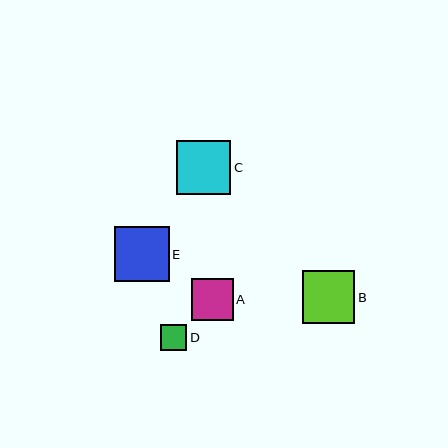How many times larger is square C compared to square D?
Square C is approximately 2.1 times the size of square D.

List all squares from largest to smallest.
From largest to smallest: E, C, B, A, D.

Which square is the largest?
Square E is the largest with a size of approximately 54 pixels.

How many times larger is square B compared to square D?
Square B is approximately 2.0 times the size of square D.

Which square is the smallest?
Square D is the smallest with a size of approximately 26 pixels.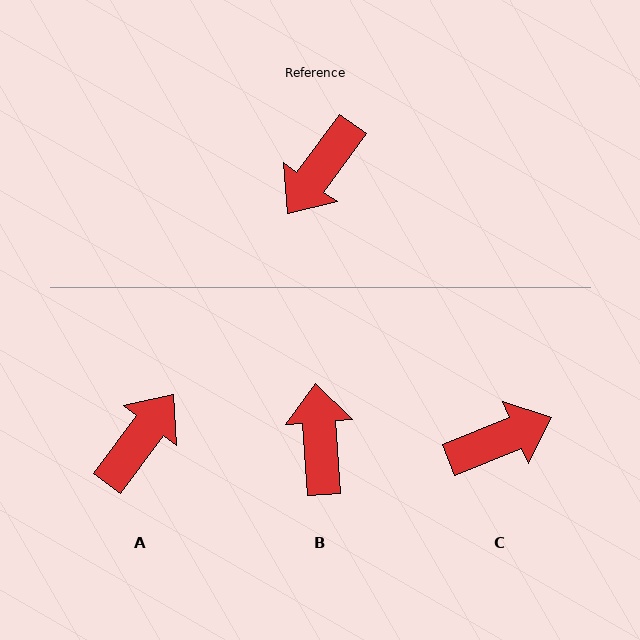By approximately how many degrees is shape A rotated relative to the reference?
Approximately 180 degrees counter-clockwise.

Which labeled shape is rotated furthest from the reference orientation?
A, about 180 degrees away.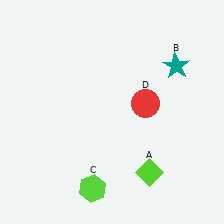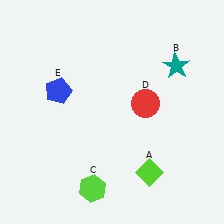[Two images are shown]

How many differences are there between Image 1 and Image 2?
There is 1 difference between the two images.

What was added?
A blue pentagon (E) was added in Image 2.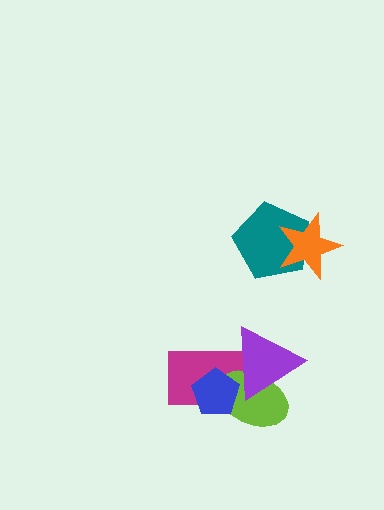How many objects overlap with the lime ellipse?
3 objects overlap with the lime ellipse.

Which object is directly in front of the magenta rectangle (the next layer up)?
The lime ellipse is directly in front of the magenta rectangle.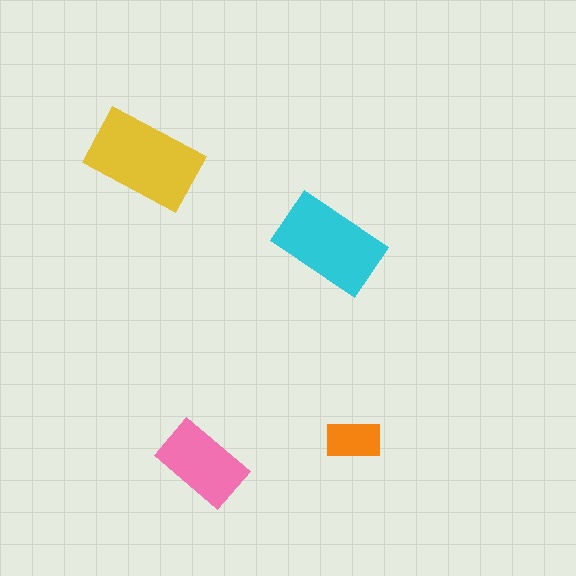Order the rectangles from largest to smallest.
the yellow one, the cyan one, the pink one, the orange one.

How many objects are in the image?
There are 4 objects in the image.